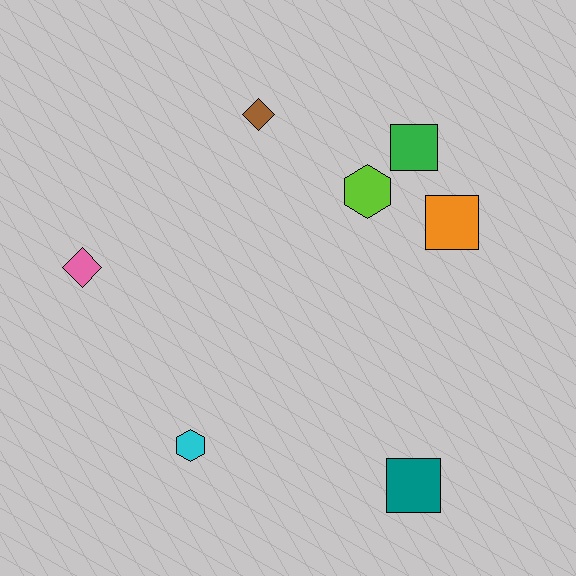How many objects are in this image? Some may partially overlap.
There are 7 objects.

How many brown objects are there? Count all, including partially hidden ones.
There is 1 brown object.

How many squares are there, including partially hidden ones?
There are 3 squares.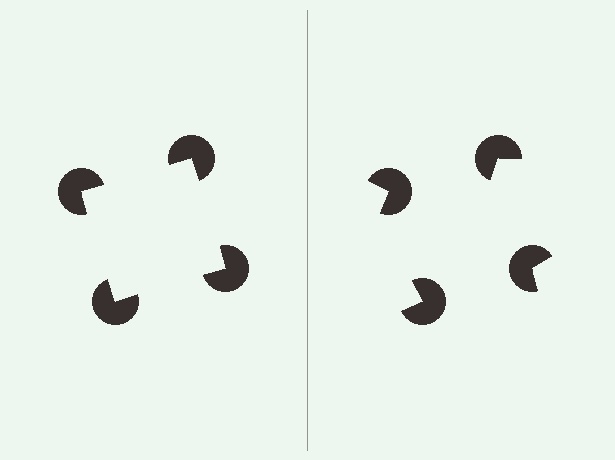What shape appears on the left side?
An illusory square.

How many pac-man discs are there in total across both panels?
8 — 4 on each side.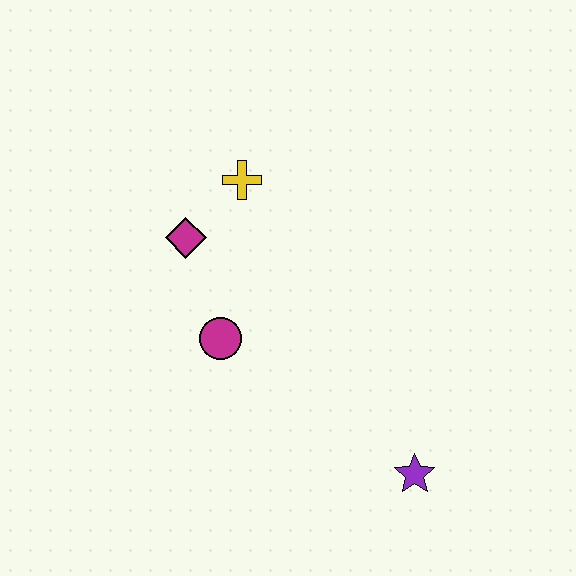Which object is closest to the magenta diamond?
The yellow cross is closest to the magenta diamond.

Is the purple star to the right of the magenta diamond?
Yes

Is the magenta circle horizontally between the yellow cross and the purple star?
No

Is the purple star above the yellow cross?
No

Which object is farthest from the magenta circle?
The purple star is farthest from the magenta circle.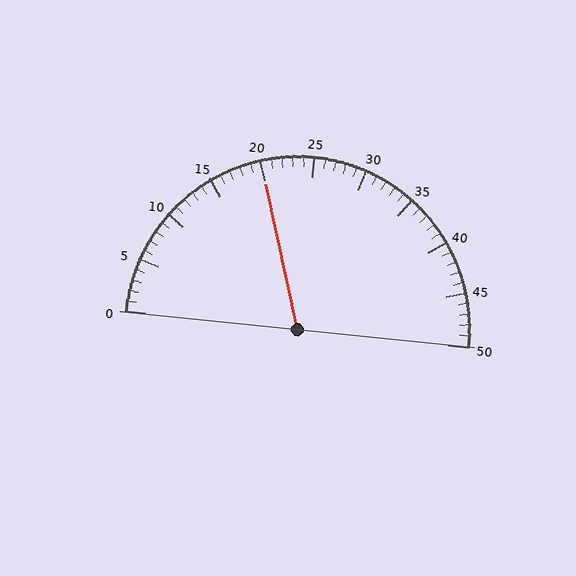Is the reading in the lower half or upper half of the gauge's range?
The reading is in the lower half of the range (0 to 50).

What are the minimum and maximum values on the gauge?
The gauge ranges from 0 to 50.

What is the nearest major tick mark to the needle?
The nearest major tick mark is 20.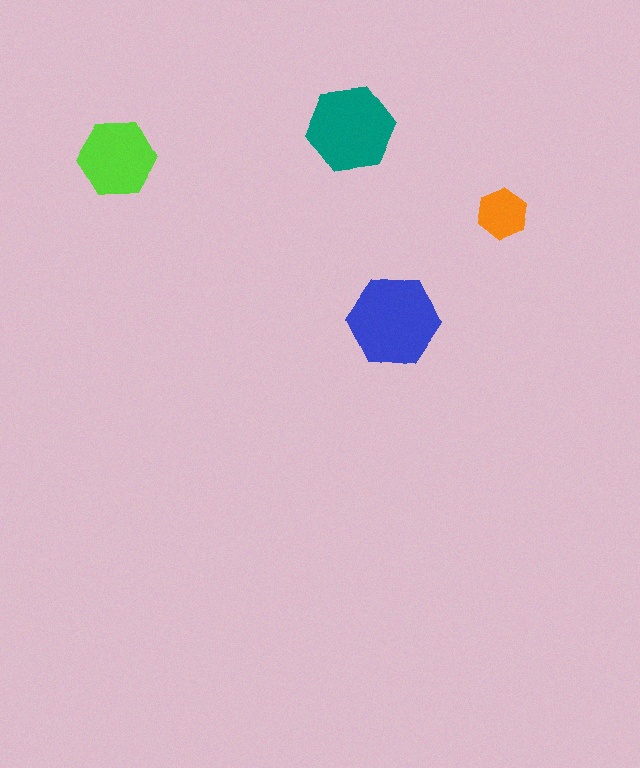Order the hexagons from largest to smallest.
the blue one, the teal one, the lime one, the orange one.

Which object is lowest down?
The blue hexagon is bottommost.